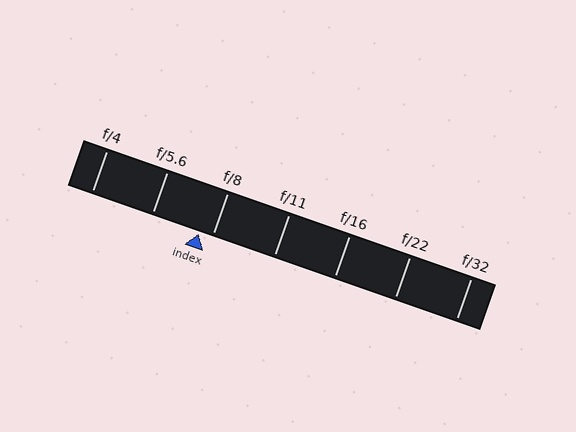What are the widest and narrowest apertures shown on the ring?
The widest aperture shown is f/4 and the narrowest is f/32.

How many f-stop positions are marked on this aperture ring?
There are 7 f-stop positions marked.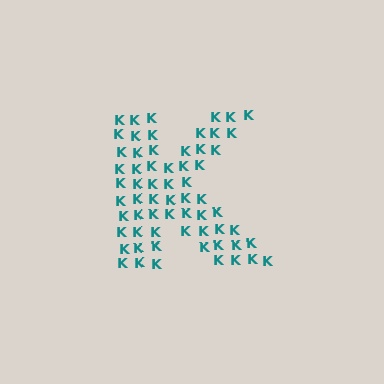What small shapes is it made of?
It is made of small letter K's.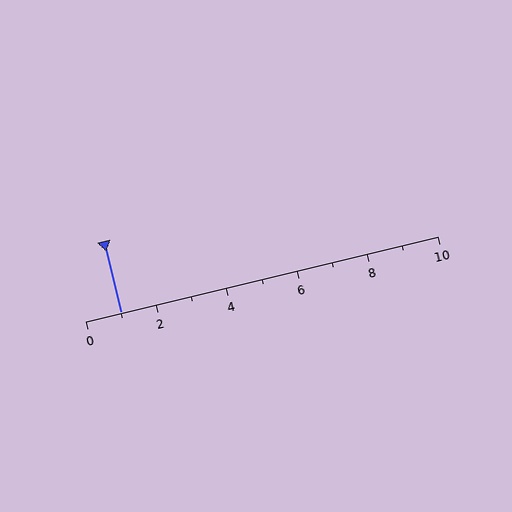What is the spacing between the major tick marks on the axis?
The major ticks are spaced 2 apart.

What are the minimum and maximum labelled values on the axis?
The axis runs from 0 to 10.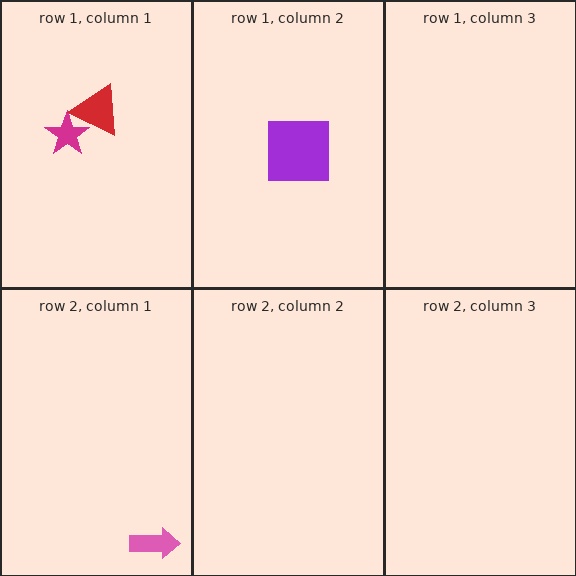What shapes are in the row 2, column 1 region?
The pink arrow.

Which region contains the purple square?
The row 1, column 2 region.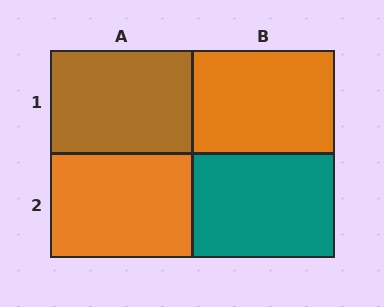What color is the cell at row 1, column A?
Brown.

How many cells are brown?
1 cell is brown.